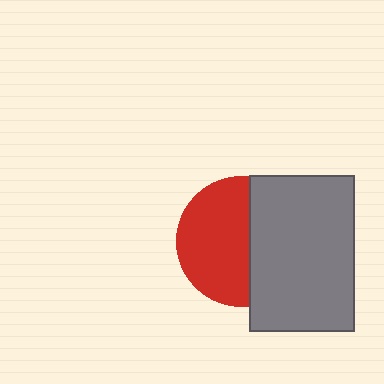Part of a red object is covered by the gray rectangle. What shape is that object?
It is a circle.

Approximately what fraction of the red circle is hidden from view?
Roughly 43% of the red circle is hidden behind the gray rectangle.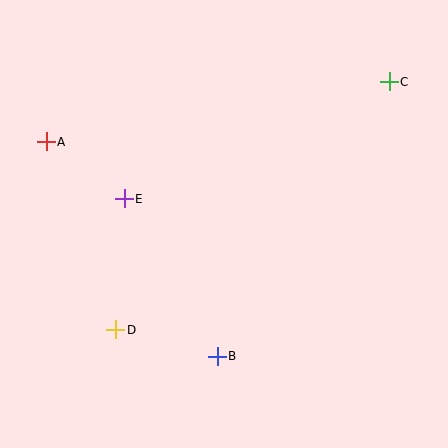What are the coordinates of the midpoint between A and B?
The midpoint between A and B is at (132, 249).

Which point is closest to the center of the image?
Point E at (124, 199) is closest to the center.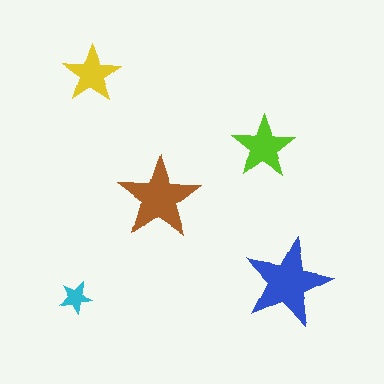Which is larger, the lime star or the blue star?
The blue one.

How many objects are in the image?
There are 5 objects in the image.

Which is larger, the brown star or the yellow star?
The brown one.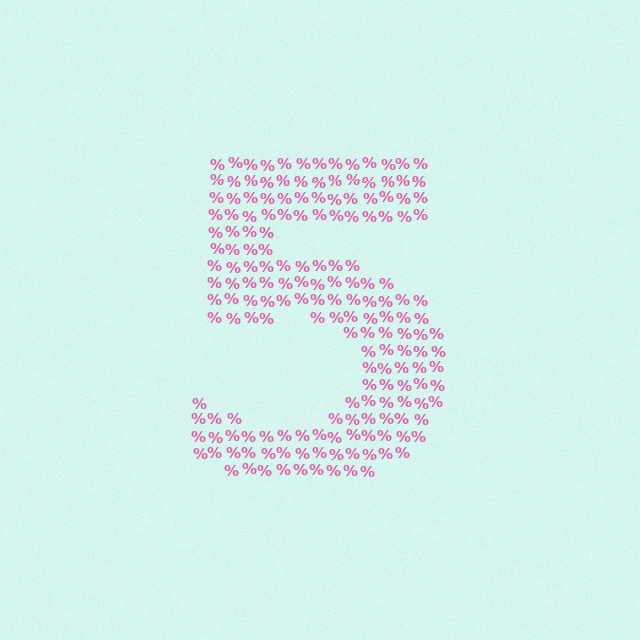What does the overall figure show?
The overall figure shows the digit 5.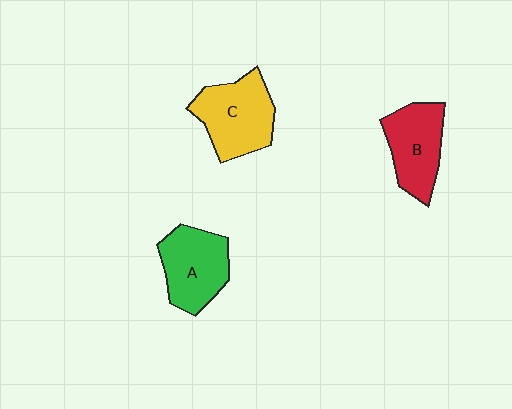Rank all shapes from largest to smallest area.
From largest to smallest: C (yellow), A (green), B (red).